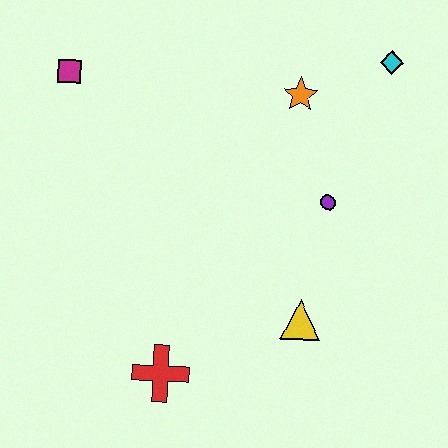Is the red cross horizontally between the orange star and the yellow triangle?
No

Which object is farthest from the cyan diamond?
The red cross is farthest from the cyan diamond.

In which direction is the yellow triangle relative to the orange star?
The yellow triangle is below the orange star.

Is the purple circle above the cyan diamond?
No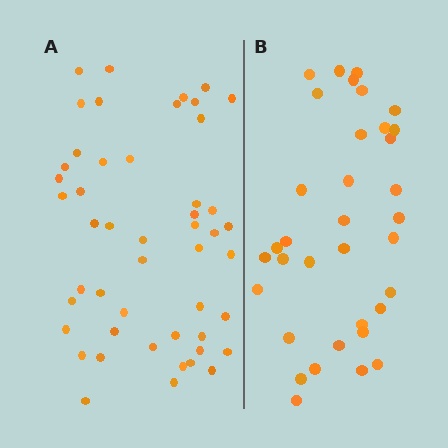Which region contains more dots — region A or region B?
Region A (the left region) has more dots.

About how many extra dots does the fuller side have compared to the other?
Region A has approximately 15 more dots than region B.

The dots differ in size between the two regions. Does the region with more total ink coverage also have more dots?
No. Region B has more total ink coverage because its dots are larger, but region A actually contains more individual dots. Total area can be misleading — the number of items is what matters here.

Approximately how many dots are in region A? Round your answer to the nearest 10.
About 50 dots. (The exact count is 49, which rounds to 50.)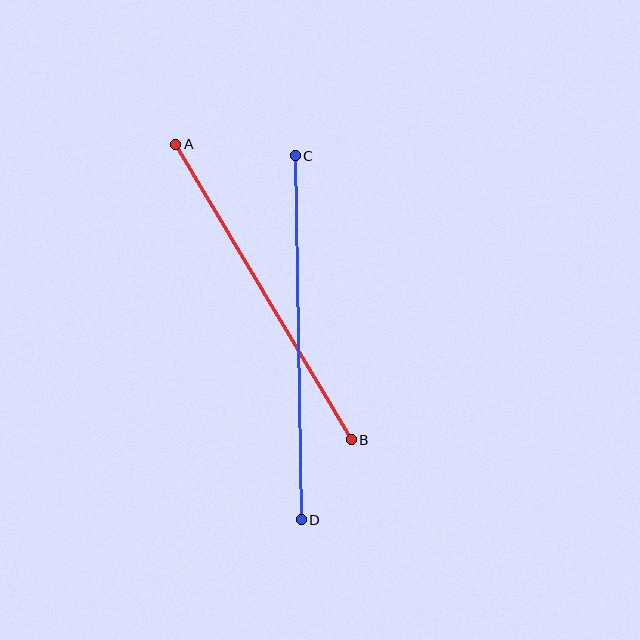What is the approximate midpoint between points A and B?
The midpoint is at approximately (264, 292) pixels.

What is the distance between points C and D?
The distance is approximately 364 pixels.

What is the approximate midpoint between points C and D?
The midpoint is at approximately (298, 338) pixels.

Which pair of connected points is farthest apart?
Points C and D are farthest apart.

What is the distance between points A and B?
The distance is approximately 344 pixels.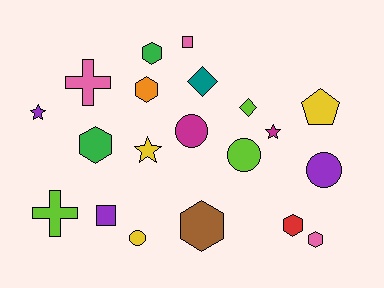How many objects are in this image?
There are 20 objects.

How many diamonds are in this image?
There are 2 diamonds.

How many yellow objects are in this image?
There are 3 yellow objects.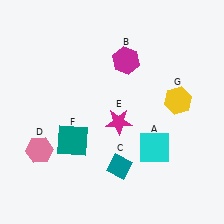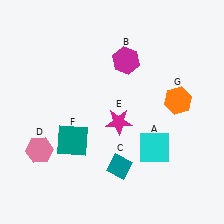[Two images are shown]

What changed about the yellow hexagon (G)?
In Image 1, G is yellow. In Image 2, it changed to orange.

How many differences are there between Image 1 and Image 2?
There is 1 difference between the two images.